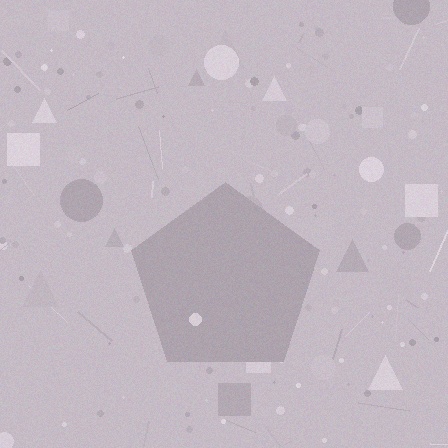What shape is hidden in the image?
A pentagon is hidden in the image.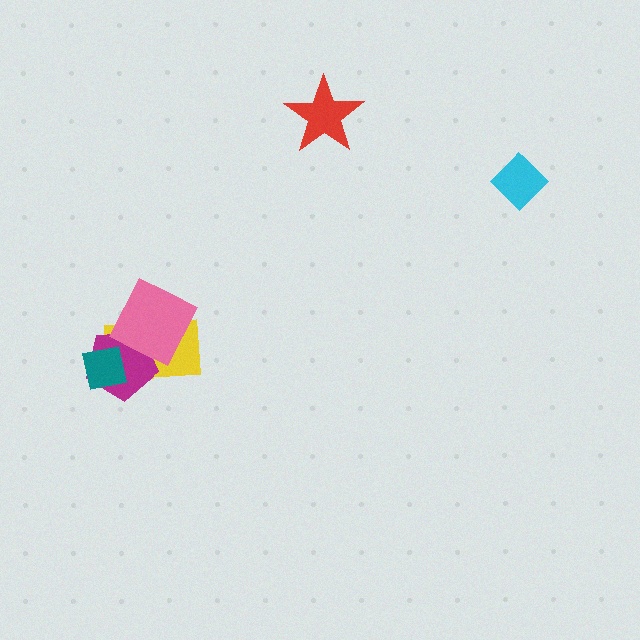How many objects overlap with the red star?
0 objects overlap with the red star.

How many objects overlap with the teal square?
2 objects overlap with the teal square.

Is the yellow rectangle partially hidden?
Yes, it is partially covered by another shape.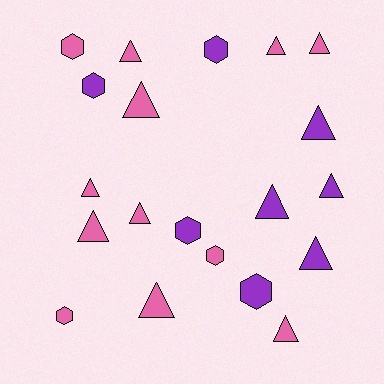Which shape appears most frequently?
Triangle, with 13 objects.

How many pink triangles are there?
There are 9 pink triangles.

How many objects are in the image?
There are 20 objects.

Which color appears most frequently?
Pink, with 12 objects.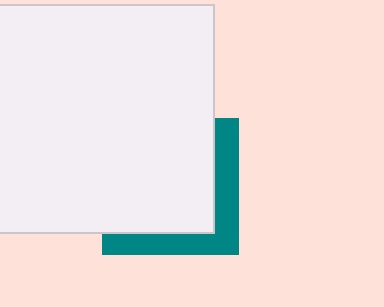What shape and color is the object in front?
The object in front is a white square.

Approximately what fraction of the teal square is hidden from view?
Roughly 69% of the teal square is hidden behind the white square.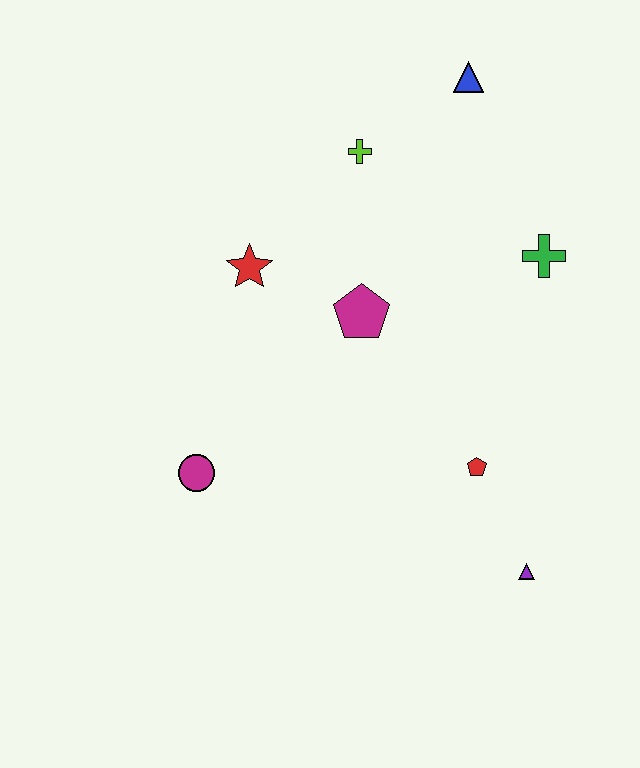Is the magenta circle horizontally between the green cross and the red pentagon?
No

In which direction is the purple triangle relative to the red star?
The purple triangle is below the red star.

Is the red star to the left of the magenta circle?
No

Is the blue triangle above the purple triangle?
Yes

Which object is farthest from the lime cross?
The purple triangle is farthest from the lime cross.